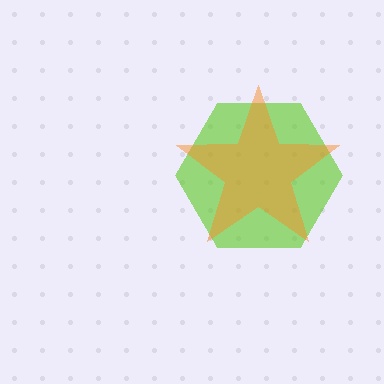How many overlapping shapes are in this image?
There are 2 overlapping shapes in the image.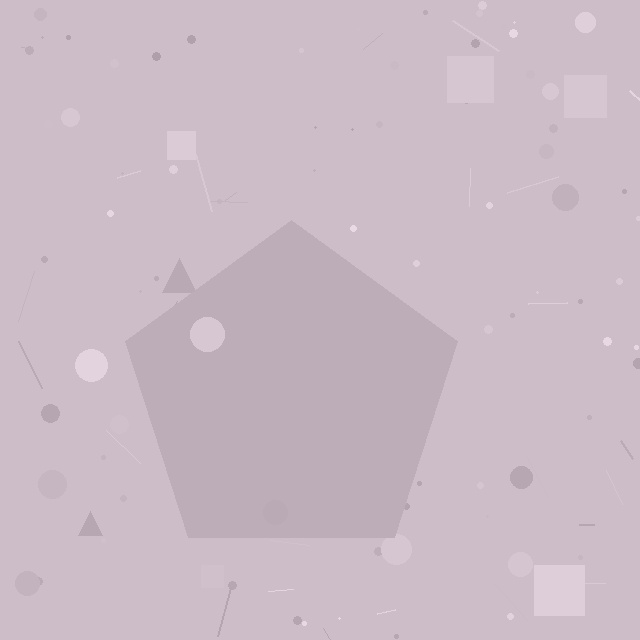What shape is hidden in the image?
A pentagon is hidden in the image.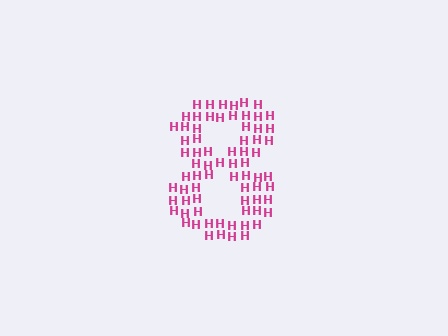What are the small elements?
The small elements are letter H's.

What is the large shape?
The large shape is the digit 8.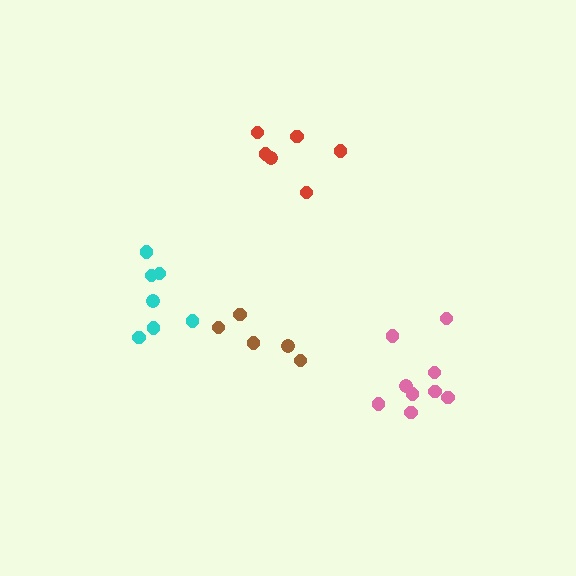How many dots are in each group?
Group 1: 6 dots, Group 2: 5 dots, Group 3: 9 dots, Group 4: 7 dots (27 total).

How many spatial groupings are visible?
There are 4 spatial groupings.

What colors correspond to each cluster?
The clusters are colored: red, brown, pink, cyan.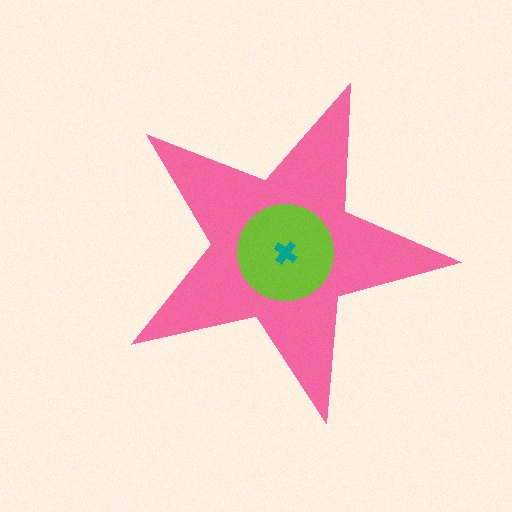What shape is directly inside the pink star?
The lime circle.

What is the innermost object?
The teal cross.